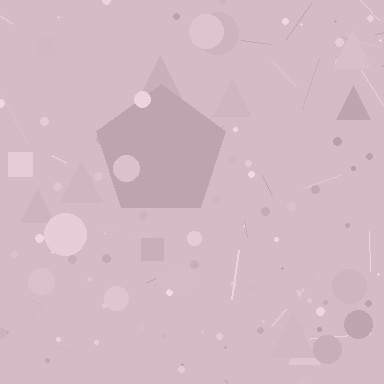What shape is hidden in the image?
A pentagon is hidden in the image.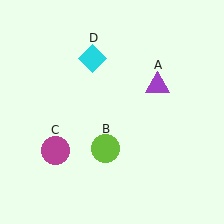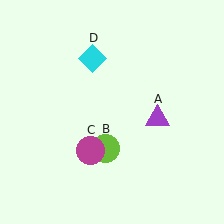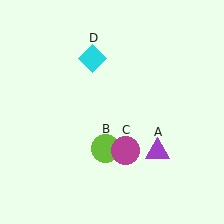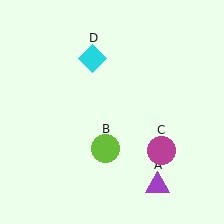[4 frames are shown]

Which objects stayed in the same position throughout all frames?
Lime circle (object B) and cyan diamond (object D) remained stationary.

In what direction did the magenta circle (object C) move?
The magenta circle (object C) moved right.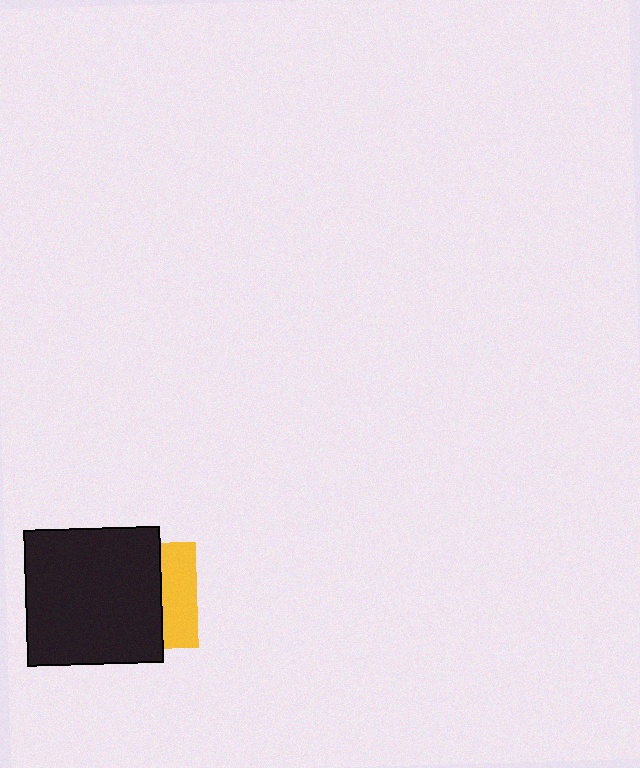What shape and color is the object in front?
The object in front is a black square.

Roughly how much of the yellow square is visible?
A small part of it is visible (roughly 34%).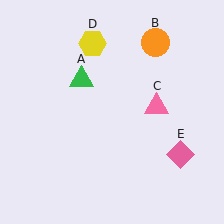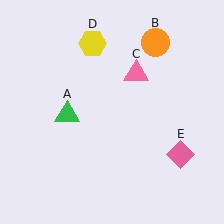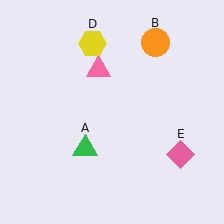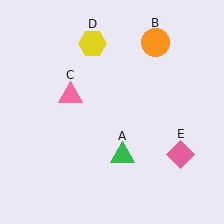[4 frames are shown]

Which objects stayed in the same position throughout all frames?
Orange circle (object B) and yellow hexagon (object D) and pink diamond (object E) remained stationary.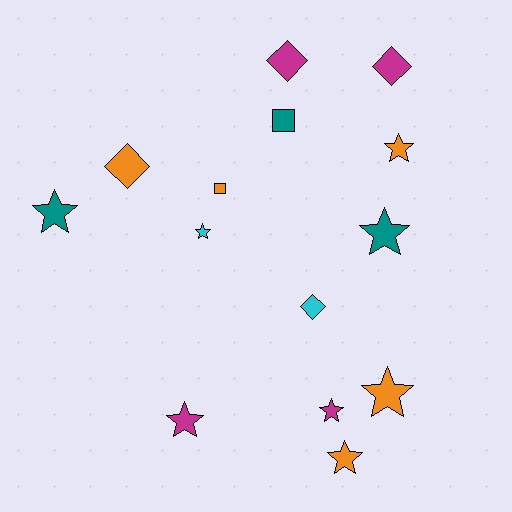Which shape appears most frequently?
Star, with 8 objects.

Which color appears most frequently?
Orange, with 5 objects.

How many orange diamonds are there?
There is 1 orange diamond.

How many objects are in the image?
There are 14 objects.